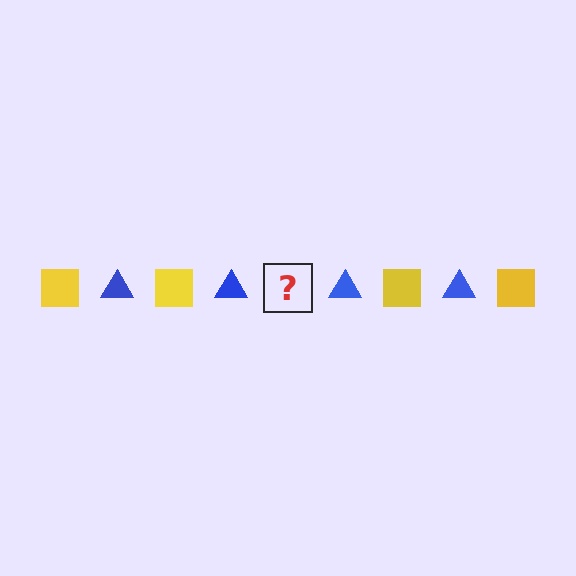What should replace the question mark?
The question mark should be replaced with a yellow square.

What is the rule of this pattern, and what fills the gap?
The rule is that the pattern alternates between yellow square and blue triangle. The gap should be filled with a yellow square.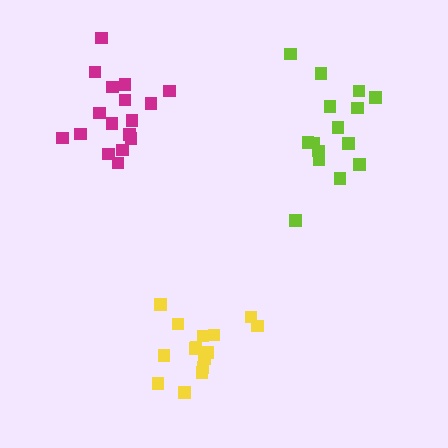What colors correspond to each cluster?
The clusters are colored: yellow, magenta, lime.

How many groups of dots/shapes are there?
There are 3 groups.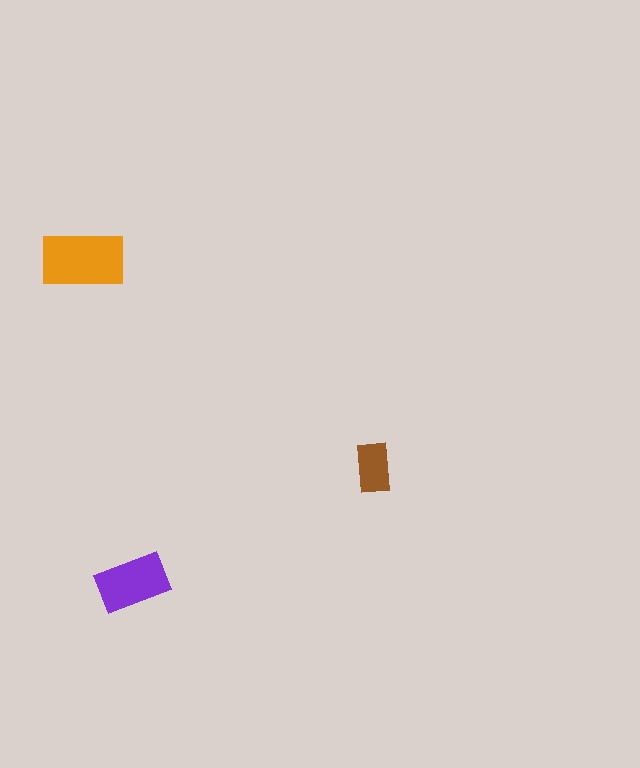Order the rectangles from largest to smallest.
the orange one, the purple one, the brown one.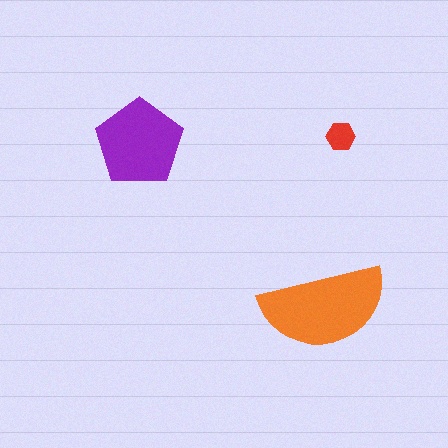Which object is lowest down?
The orange semicircle is bottommost.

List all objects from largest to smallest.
The orange semicircle, the purple pentagon, the red hexagon.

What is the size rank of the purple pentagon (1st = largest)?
2nd.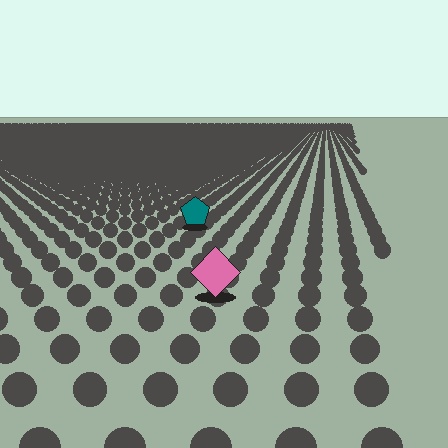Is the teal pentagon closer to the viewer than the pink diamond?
No. The pink diamond is closer — you can tell from the texture gradient: the ground texture is coarser near it.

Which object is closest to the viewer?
The pink diamond is closest. The texture marks near it are larger and more spread out.